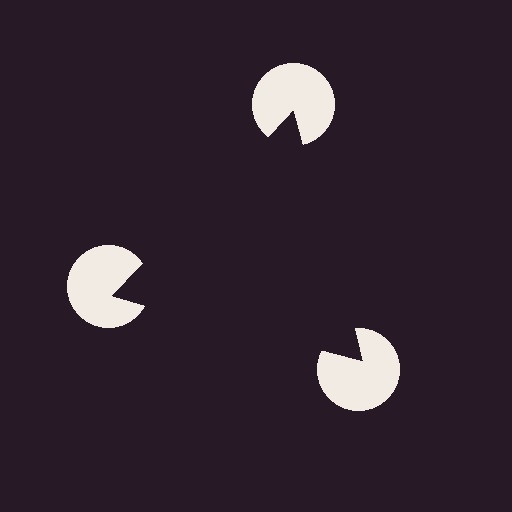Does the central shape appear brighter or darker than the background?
It typically appears slightly darker than the background, even though no actual brightness change is drawn.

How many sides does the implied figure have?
3 sides.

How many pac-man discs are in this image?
There are 3 — one at each vertex of the illusory triangle.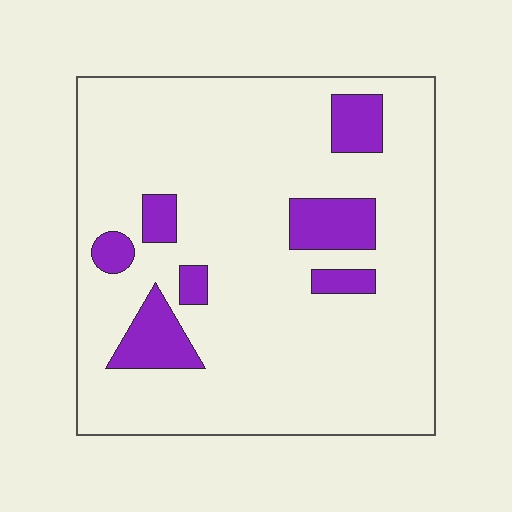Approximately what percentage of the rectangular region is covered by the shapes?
Approximately 15%.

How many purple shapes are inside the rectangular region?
7.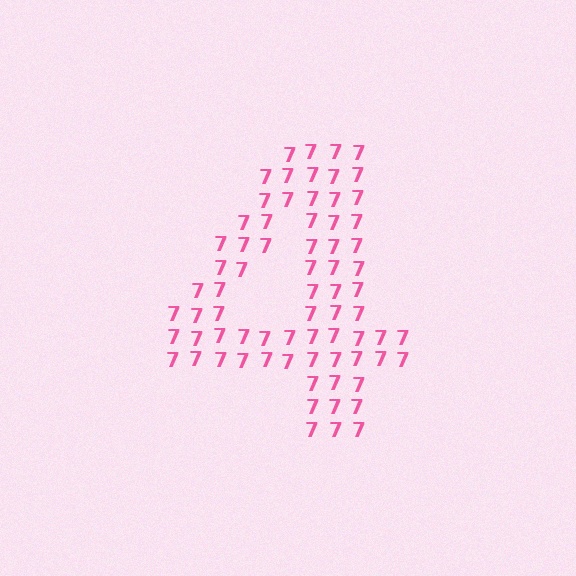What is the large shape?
The large shape is the digit 4.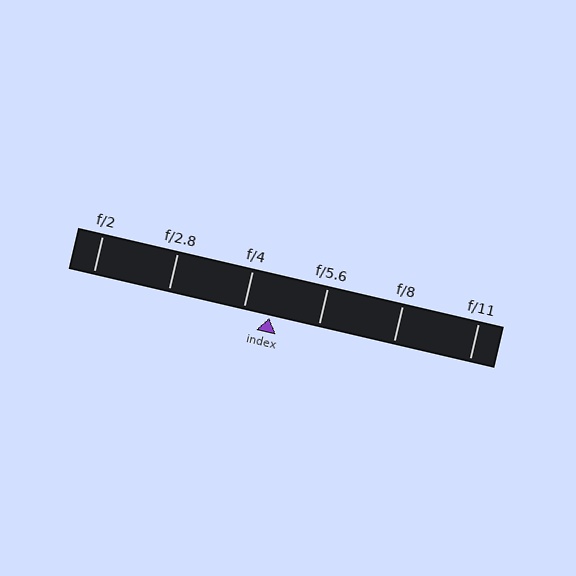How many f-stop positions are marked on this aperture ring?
There are 6 f-stop positions marked.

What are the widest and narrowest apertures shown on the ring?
The widest aperture shown is f/2 and the narrowest is f/11.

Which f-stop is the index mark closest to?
The index mark is closest to f/4.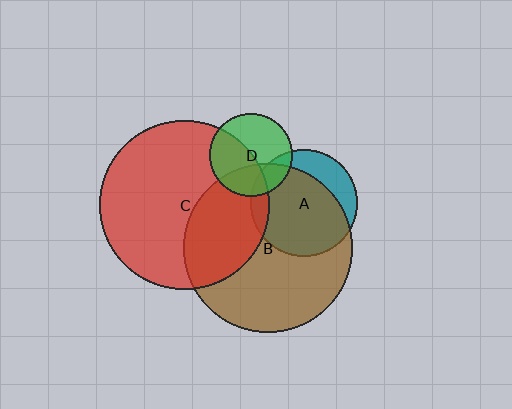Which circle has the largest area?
Circle C (red).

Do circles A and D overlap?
Yes.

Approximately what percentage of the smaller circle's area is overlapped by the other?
Approximately 20%.